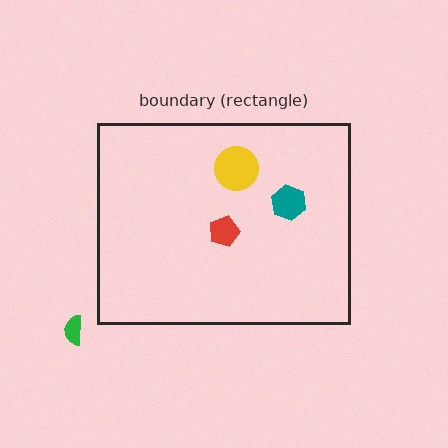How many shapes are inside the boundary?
3 inside, 1 outside.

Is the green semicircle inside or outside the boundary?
Outside.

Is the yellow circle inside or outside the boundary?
Inside.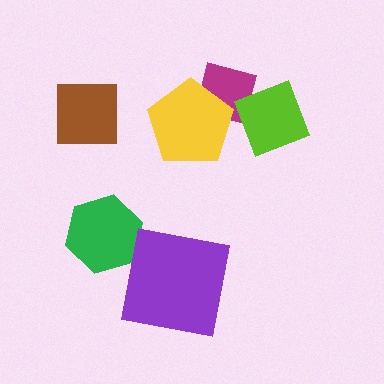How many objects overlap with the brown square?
0 objects overlap with the brown square.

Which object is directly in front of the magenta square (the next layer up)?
The yellow pentagon is directly in front of the magenta square.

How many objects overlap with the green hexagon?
0 objects overlap with the green hexagon.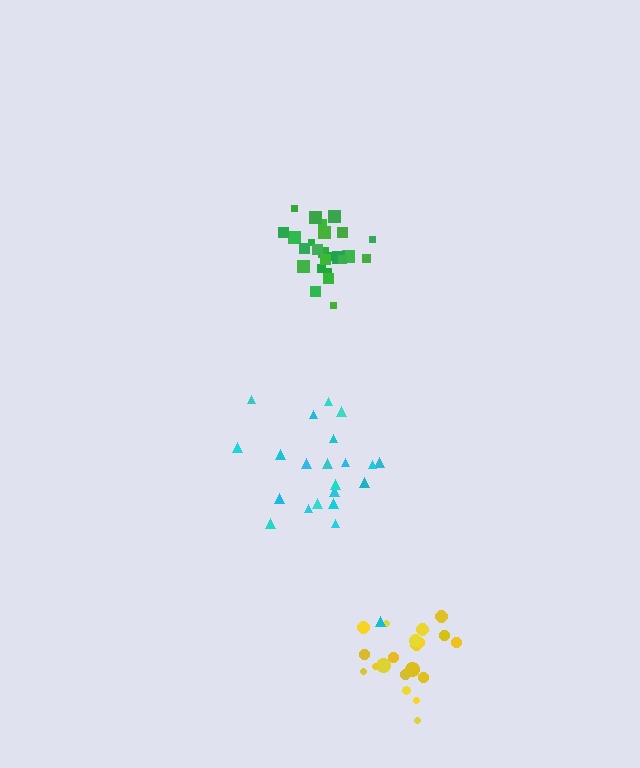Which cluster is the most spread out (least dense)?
Cyan.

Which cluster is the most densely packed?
Green.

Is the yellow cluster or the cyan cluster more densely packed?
Yellow.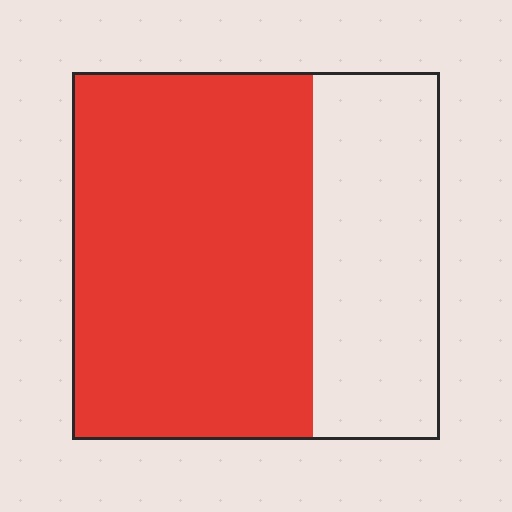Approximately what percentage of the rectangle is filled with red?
Approximately 65%.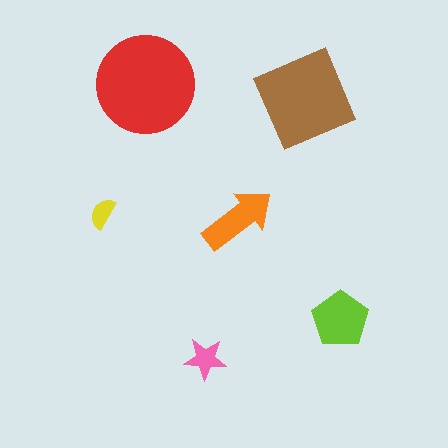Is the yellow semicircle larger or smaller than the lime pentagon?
Smaller.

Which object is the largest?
The red circle.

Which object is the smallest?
The yellow semicircle.